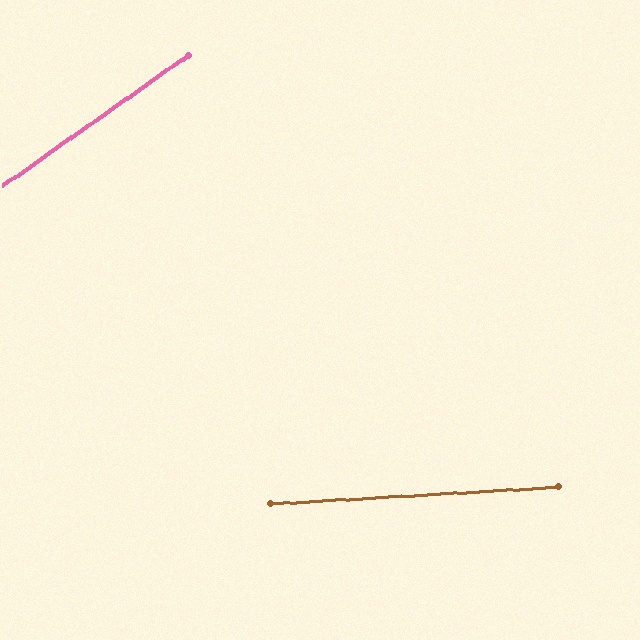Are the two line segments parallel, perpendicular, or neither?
Neither parallel nor perpendicular — they differ by about 31°.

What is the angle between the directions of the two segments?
Approximately 31 degrees.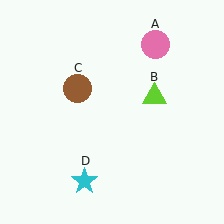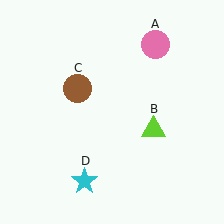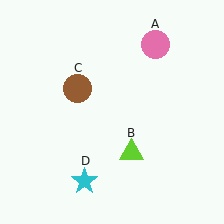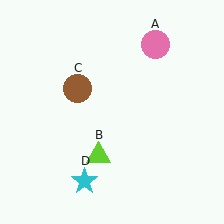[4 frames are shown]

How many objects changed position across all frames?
1 object changed position: lime triangle (object B).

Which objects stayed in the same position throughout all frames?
Pink circle (object A) and brown circle (object C) and cyan star (object D) remained stationary.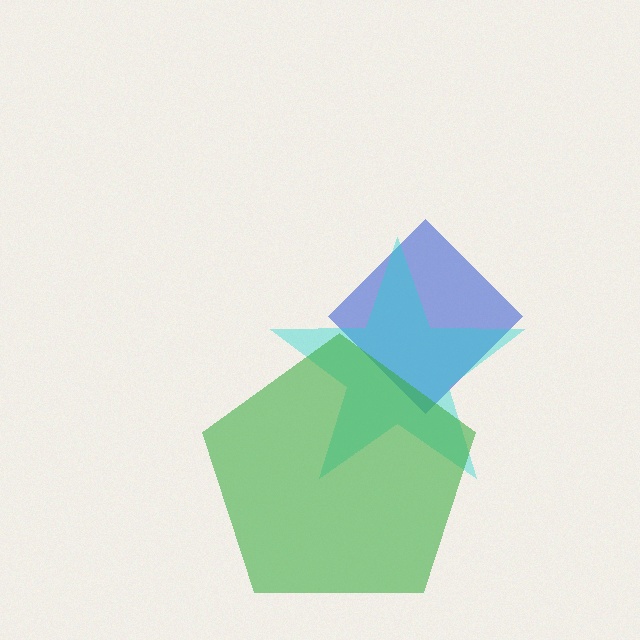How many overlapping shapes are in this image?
There are 3 overlapping shapes in the image.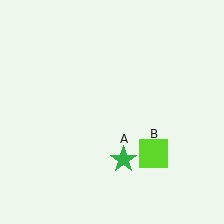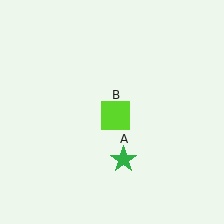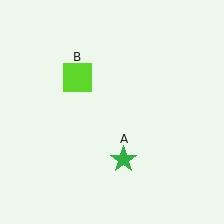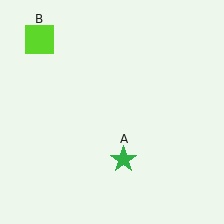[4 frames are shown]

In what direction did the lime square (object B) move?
The lime square (object B) moved up and to the left.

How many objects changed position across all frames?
1 object changed position: lime square (object B).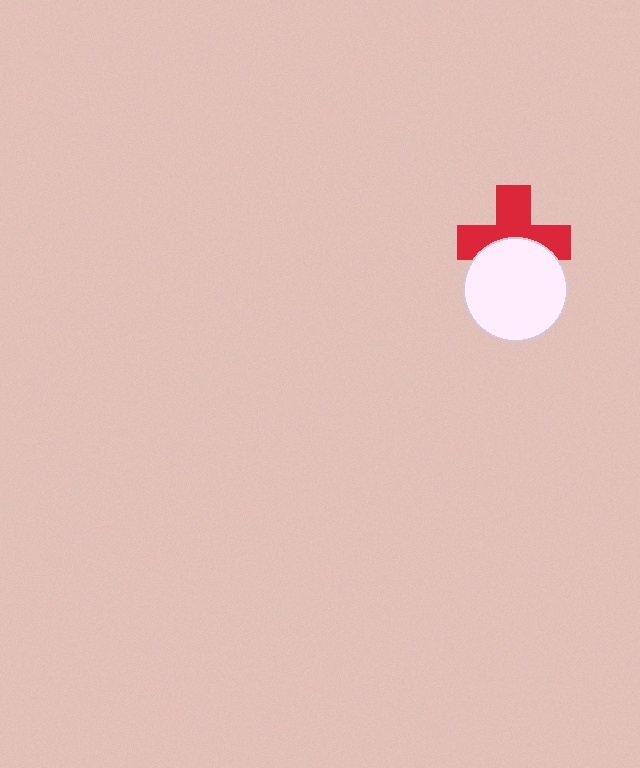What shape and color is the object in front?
The object in front is a white circle.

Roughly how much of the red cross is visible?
About half of it is visible (roughly 59%).